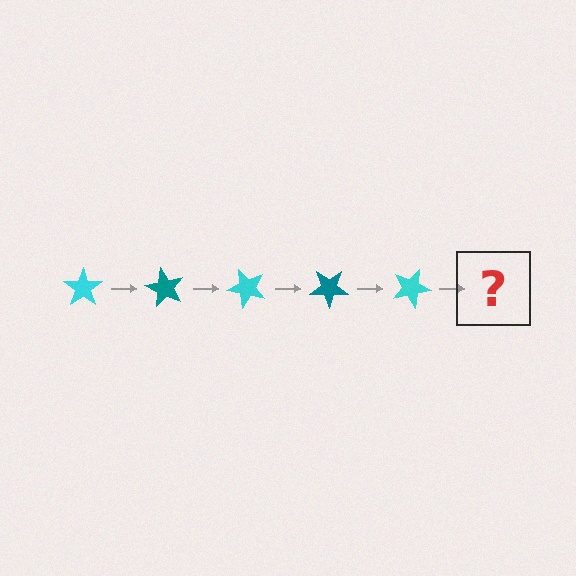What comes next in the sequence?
The next element should be a teal star, rotated 300 degrees from the start.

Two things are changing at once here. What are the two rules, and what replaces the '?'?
The two rules are that it rotates 60 degrees each step and the color cycles through cyan and teal. The '?' should be a teal star, rotated 300 degrees from the start.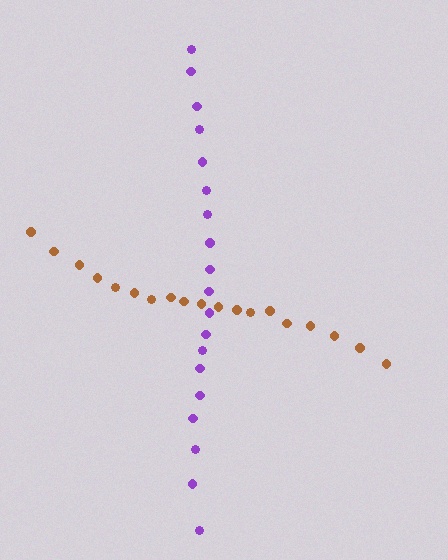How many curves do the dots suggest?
There are 2 distinct paths.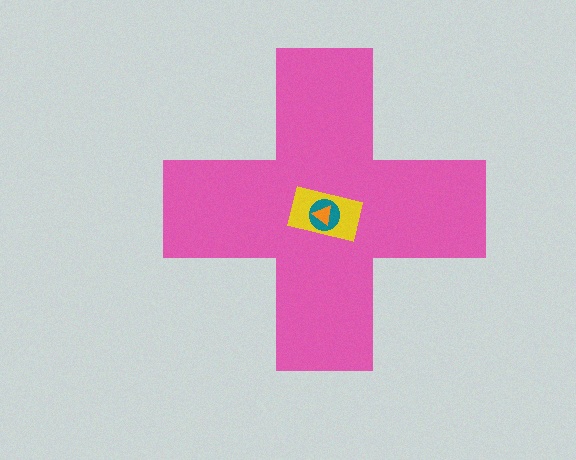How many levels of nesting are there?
4.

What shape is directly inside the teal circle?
The orange triangle.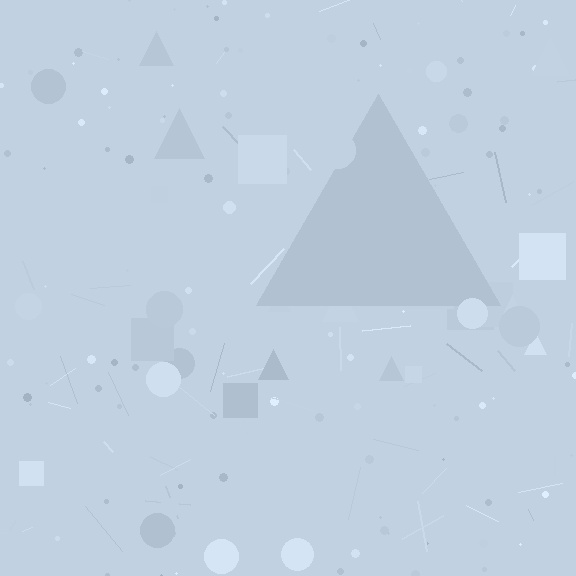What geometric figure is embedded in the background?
A triangle is embedded in the background.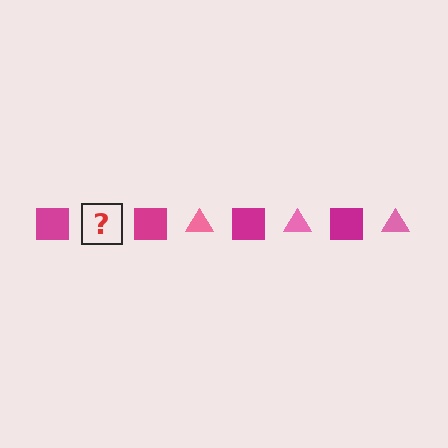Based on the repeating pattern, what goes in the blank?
The blank should be a pink triangle.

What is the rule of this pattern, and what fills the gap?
The rule is that the pattern alternates between magenta square and pink triangle. The gap should be filled with a pink triangle.